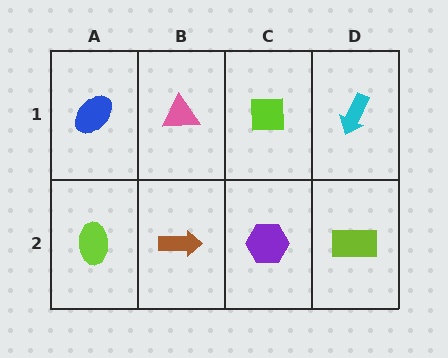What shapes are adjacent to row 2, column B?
A pink triangle (row 1, column B), a lime ellipse (row 2, column A), a purple hexagon (row 2, column C).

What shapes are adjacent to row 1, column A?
A lime ellipse (row 2, column A), a pink triangle (row 1, column B).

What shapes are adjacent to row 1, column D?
A lime rectangle (row 2, column D), a lime square (row 1, column C).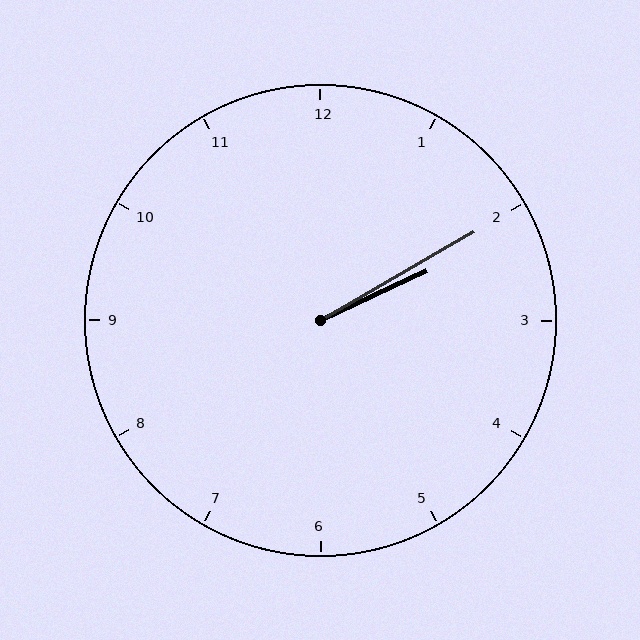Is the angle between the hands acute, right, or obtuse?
It is acute.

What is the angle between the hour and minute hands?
Approximately 5 degrees.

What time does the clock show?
2:10.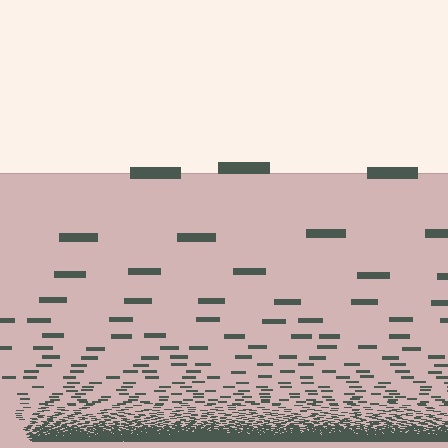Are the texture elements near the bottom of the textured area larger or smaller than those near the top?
Smaller. The gradient is inverted — elements near the bottom are smaller and denser.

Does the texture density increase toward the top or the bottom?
Density increases toward the bottom.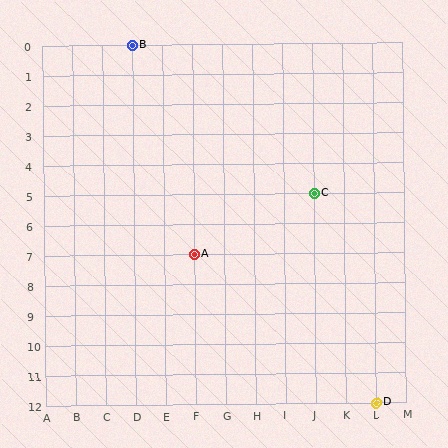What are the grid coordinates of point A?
Point A is at grid coordinates (F, 7).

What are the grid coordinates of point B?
Point B is at grid coordinates (D, 0).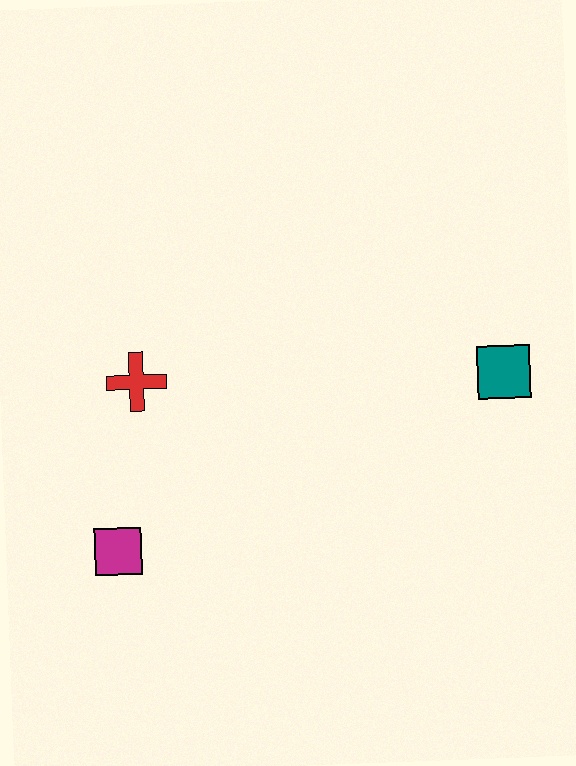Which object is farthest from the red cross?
The teal square is farthest from the red cross.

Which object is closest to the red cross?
The magenta square is closest to the red cross.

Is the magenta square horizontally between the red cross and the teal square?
No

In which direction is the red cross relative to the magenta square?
The red cross is above the magenta square.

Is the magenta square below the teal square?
Yes